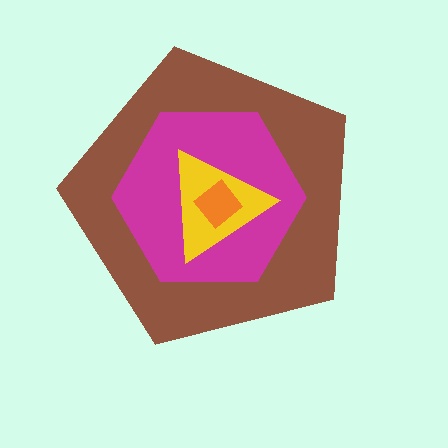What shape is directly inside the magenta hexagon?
The yellow triangle.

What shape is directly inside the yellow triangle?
The orange diamond.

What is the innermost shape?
The orange diamond.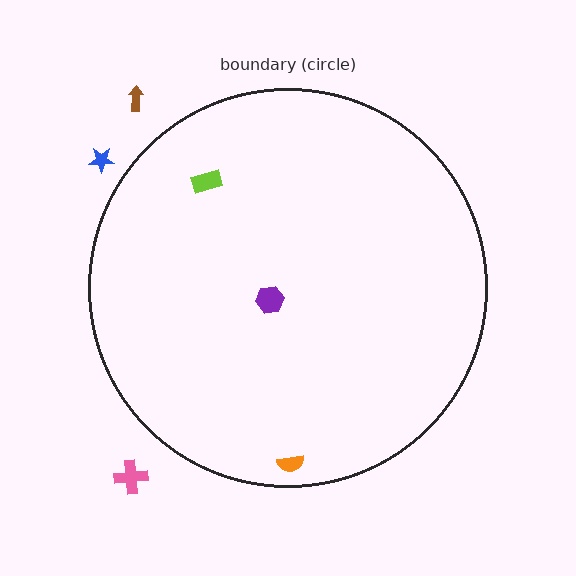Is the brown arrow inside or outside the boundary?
Outside.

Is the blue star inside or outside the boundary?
Outside.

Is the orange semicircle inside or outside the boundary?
Inside.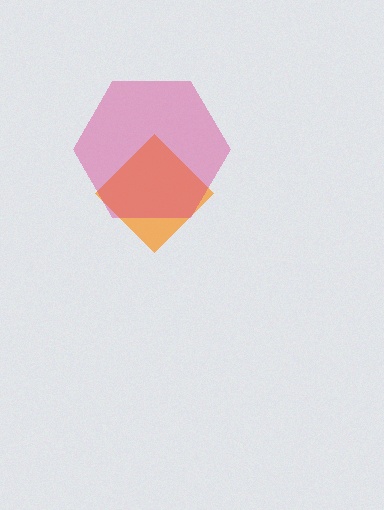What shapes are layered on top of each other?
The layered shapes are: an orange diamond, a magenta hexagon.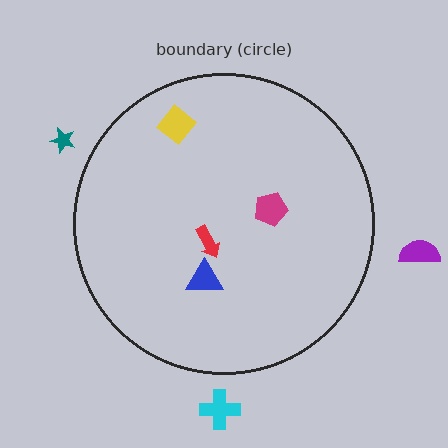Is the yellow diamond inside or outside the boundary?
Inside.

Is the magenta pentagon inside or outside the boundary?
Inside.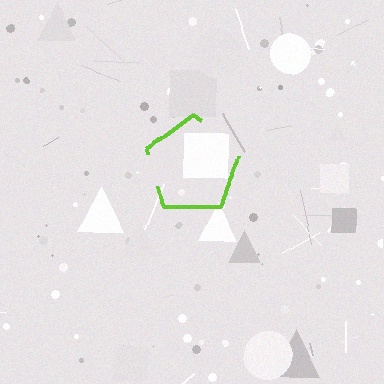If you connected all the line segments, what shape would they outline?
They would outline a pentagon.